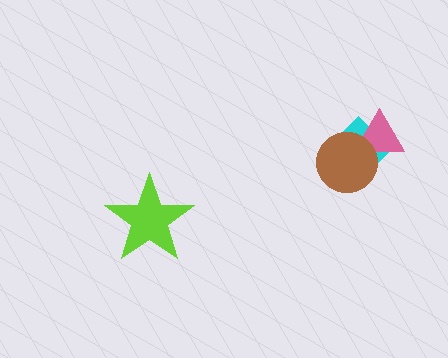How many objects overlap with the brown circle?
2 objects overlap with the brown circle.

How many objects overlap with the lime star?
0 objects overlap with the lime star.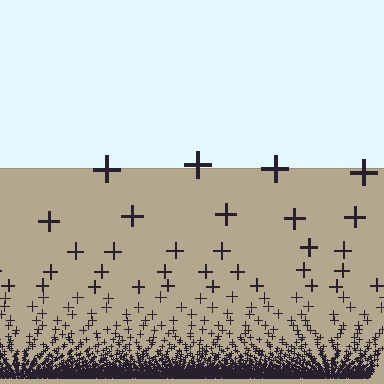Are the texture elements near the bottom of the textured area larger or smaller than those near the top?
Smaller. The gradient is inverted — elements near the bottom are smaller and denser.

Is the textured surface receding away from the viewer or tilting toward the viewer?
The surface appears to tilt toward the viewer. Texture elements get larger and sparser toward the top.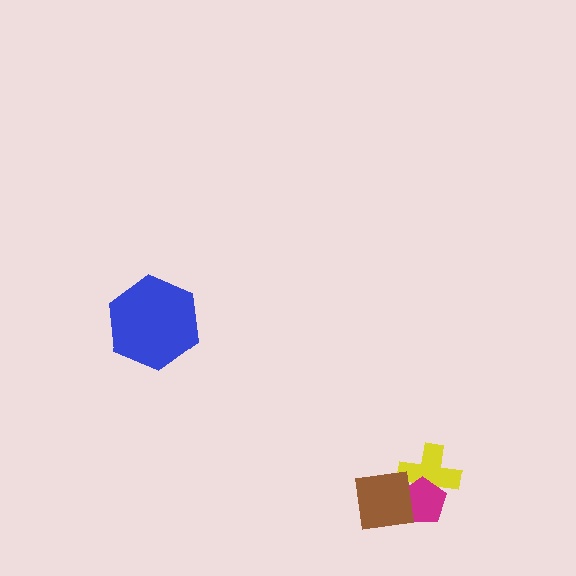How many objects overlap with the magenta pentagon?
2 objects overlap with the magenta pentagon.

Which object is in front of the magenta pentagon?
The brown square is in front of the magenta pentagon.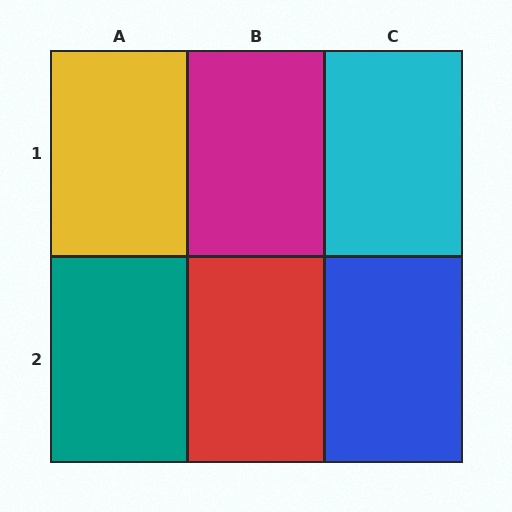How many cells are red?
1 cell is red.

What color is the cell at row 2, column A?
Teal.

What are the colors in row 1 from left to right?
Yellow, magenta, cyan.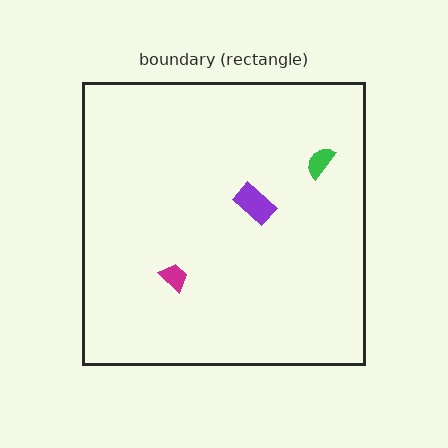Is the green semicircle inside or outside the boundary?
Inside.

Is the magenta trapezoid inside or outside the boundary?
Inside.